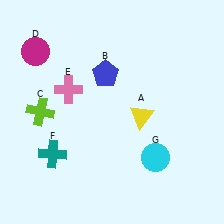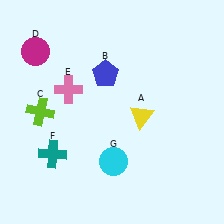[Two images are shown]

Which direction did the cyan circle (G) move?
The cyan circle (G) moved left.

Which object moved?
The cyan circle (G) moved left.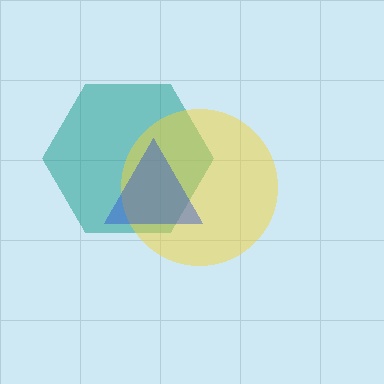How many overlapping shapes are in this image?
There are 3 overlapping shapes in the image.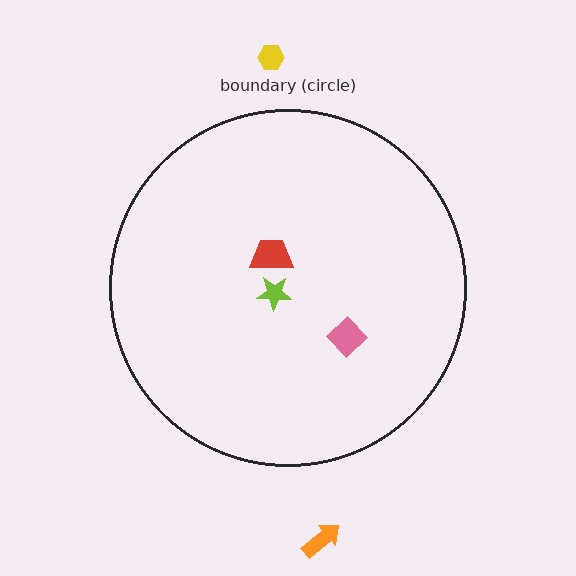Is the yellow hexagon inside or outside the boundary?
Outside.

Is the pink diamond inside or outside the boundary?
Inside.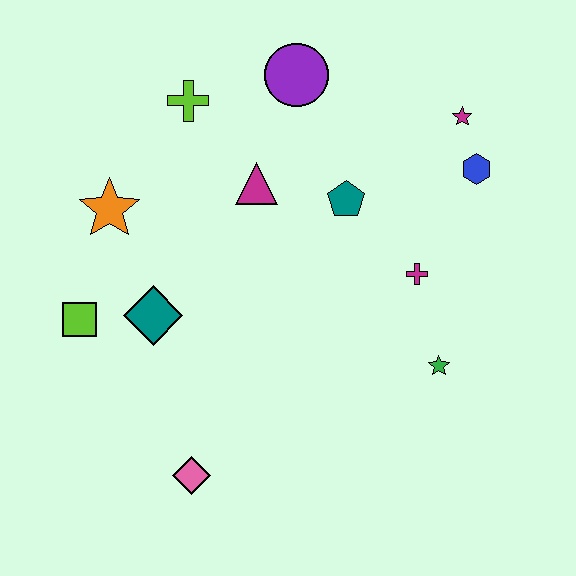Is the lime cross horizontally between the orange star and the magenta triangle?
Yes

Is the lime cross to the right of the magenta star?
No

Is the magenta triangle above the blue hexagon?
No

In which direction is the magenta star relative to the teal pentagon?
The magenta star is to the right of the teal pentagon.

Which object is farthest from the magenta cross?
The lime square is farthest from the magenta cross.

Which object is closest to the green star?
The magenta cross is closest to the green star.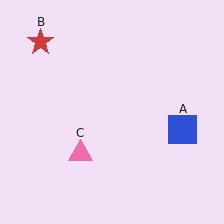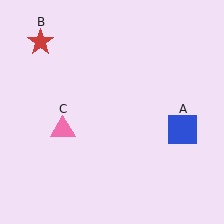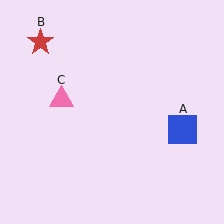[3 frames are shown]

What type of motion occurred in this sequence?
The pink triangle (object C) rotated clockwise around the center of the scene.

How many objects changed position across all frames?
1 object changed position: pink triangle (object C).